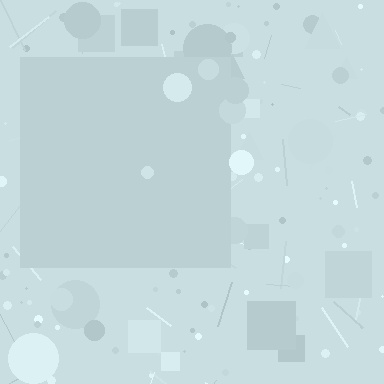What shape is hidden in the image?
A square is hidden in the image.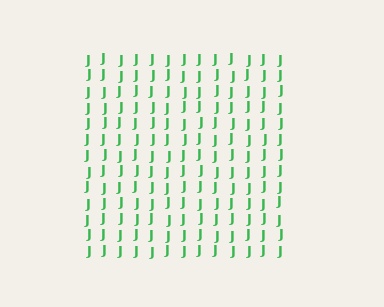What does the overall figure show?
The overall figure shows a square.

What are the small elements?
The small elements are letter J's.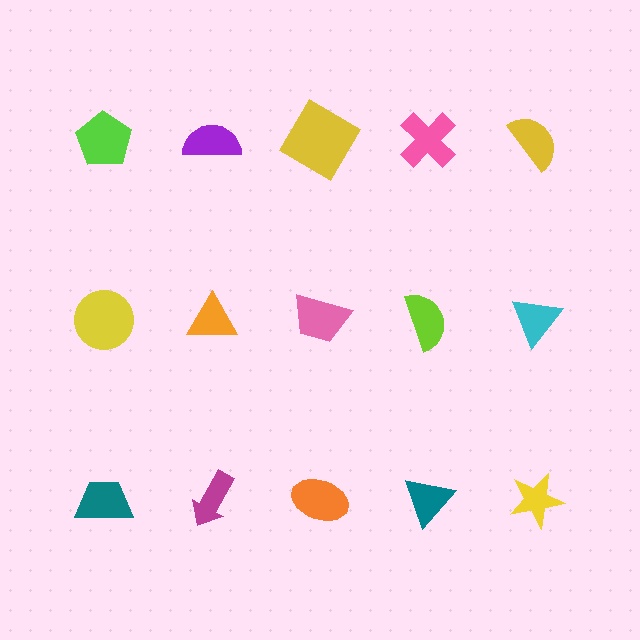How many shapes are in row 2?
5 shapes.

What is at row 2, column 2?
An orange triangle.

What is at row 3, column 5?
A yellow star.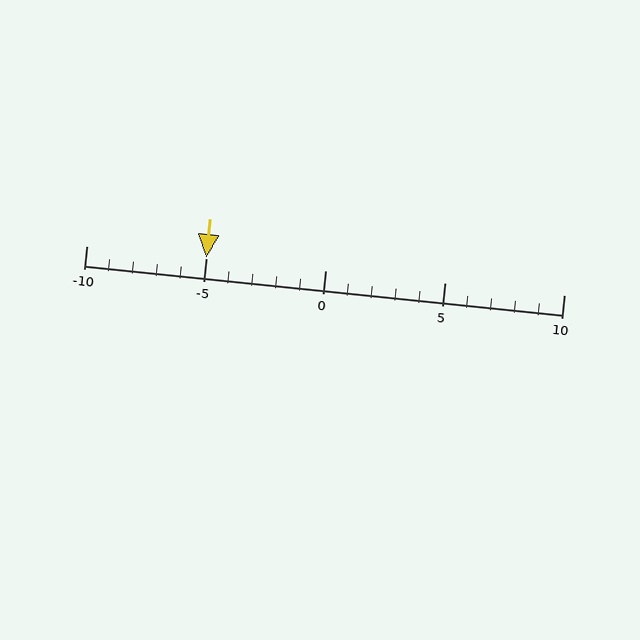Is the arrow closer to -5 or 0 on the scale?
The arrow is closer to -5.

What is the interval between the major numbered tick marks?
The major tick marks are spaced 5 units apart.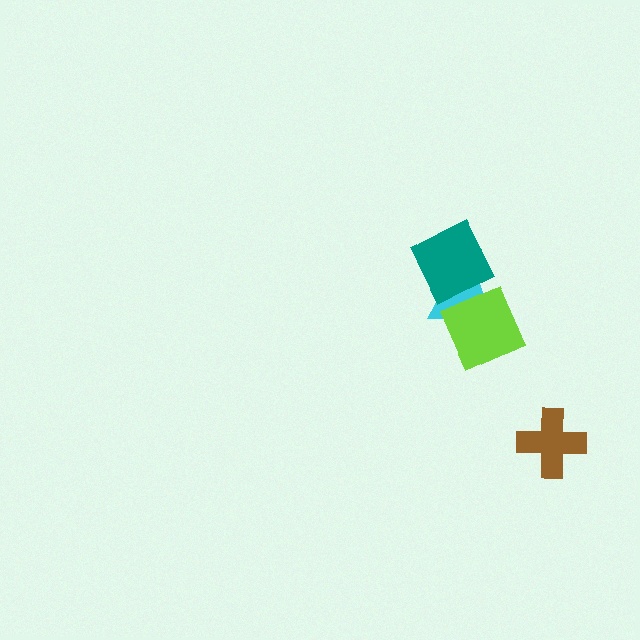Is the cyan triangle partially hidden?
Yes, it is partially covered by another shape.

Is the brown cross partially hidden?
No, no other shape covers it.